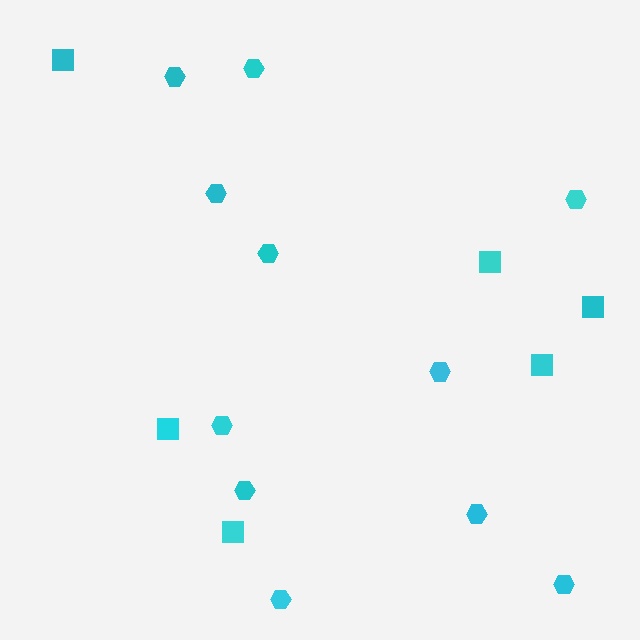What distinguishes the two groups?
There are 2 groups: one group of squares (6) and one group of hexagons (11).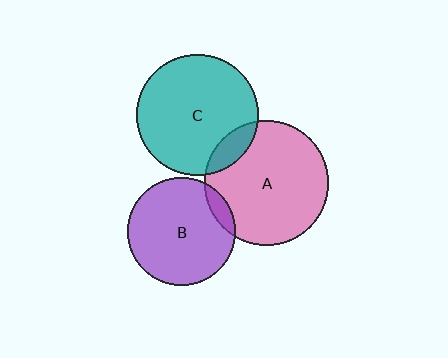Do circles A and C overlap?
Yes.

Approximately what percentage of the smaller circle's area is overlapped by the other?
Approximately 10%.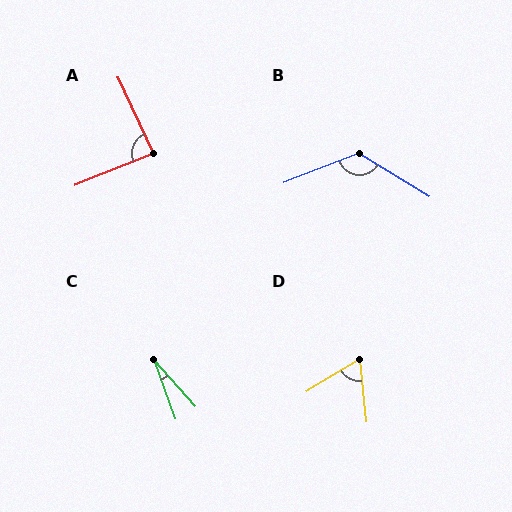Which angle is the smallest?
C, at approximately 21 degrees.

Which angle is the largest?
B, at approximately 127 degrees.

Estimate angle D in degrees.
Approximately 65 degrees.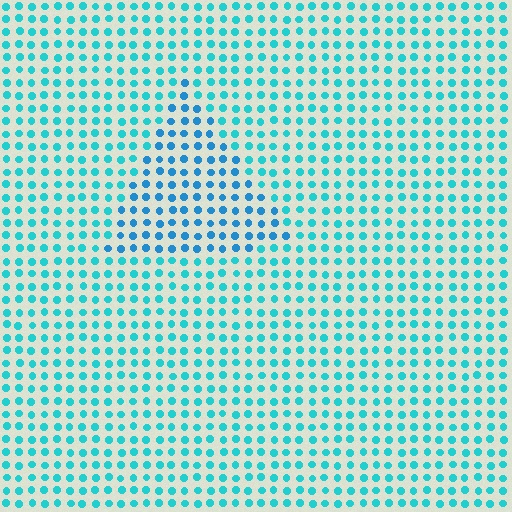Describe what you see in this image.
The image is filled with small cyan elements in a uniform arrangement. A triangle-shaped region is visible where the elements are tinted to a slightly different hue, forming a subtle color boundary.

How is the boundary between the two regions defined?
The boundary is defined purely by a slight shift in hue (about 23 degrees). Spacing, size, and orientation are identical on both sides.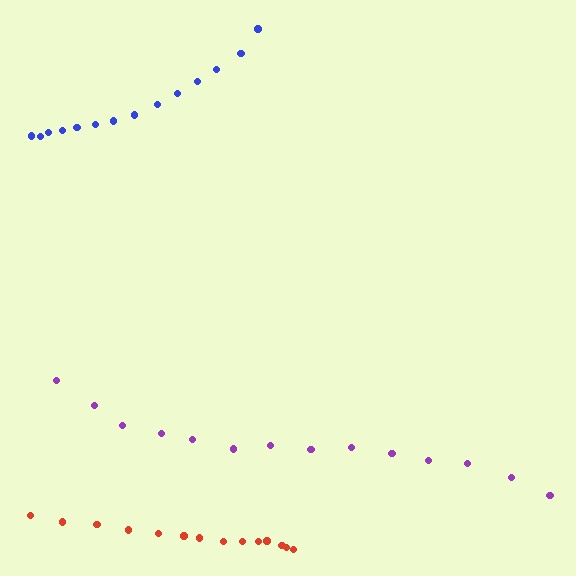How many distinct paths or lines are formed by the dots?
There are 3 distinct paths.